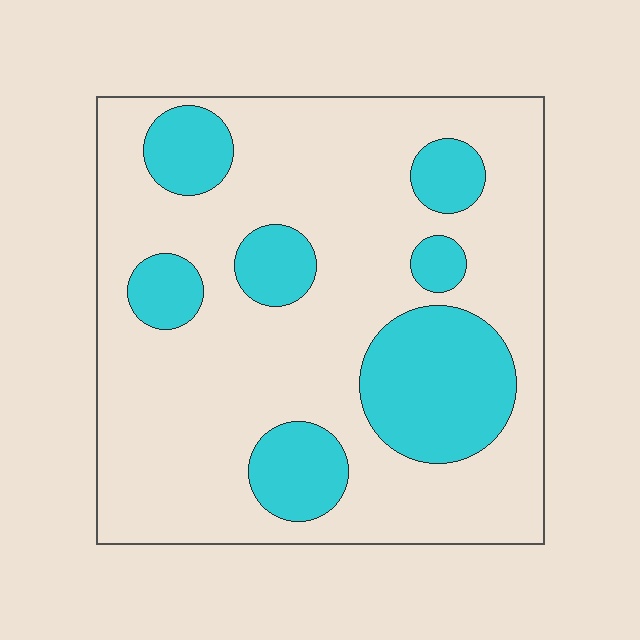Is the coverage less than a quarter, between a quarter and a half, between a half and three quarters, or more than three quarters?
Between a quarter and a half.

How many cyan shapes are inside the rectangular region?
7.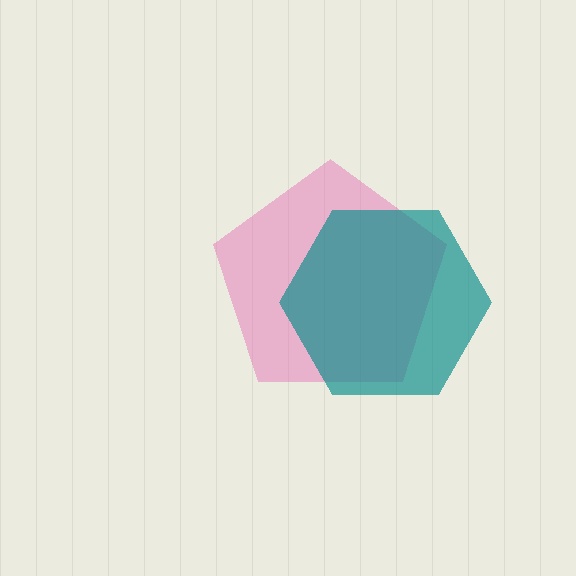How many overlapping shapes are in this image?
There are 2 overlapping shapes in the image.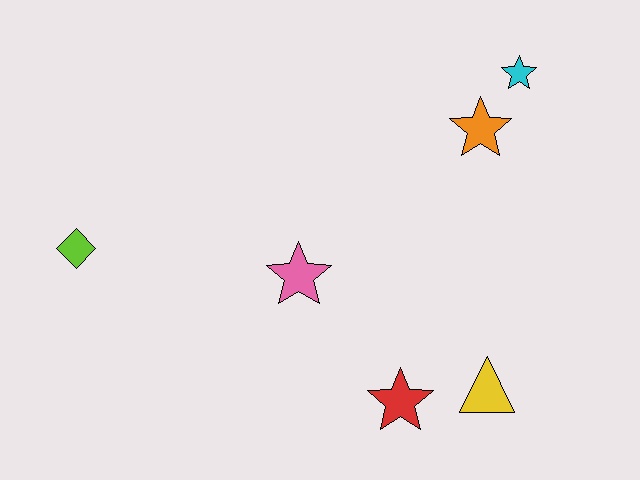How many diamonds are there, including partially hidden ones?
There is 1 diamond.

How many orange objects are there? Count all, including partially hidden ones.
There is 1 orange object.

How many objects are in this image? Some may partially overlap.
There are 6 objects.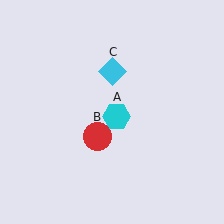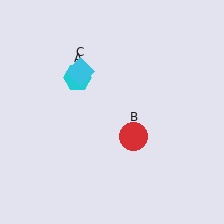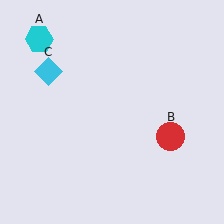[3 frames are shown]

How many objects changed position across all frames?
3 objects changed position: cyan hexagon (object A), red circle (object B), cyan diamond (object C).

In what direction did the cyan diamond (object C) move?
The cyan diamond (object C) moved left.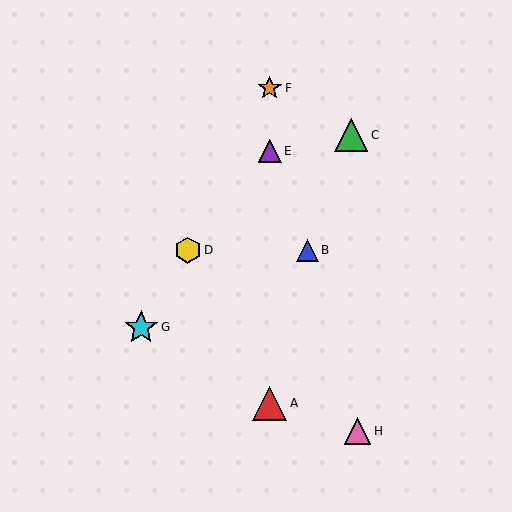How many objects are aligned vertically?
3 objects (A, E, F) are aligned vertically.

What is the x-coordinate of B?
Object B is at x≈307.